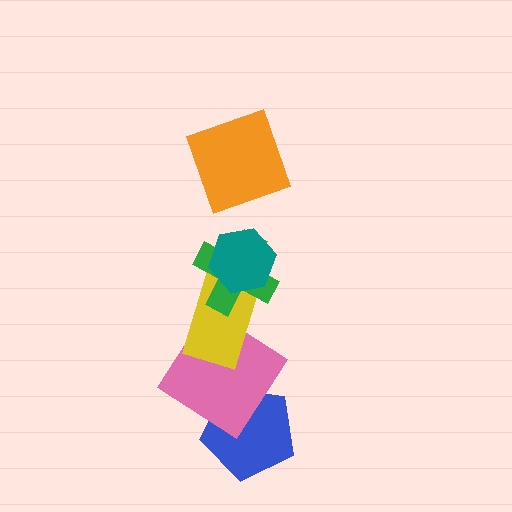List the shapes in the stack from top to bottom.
From top to bottom: the orange square, the teal hexagon, the green cross, the yellow rectangle, the pink diamond, the blue pentagon.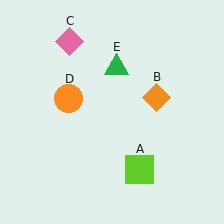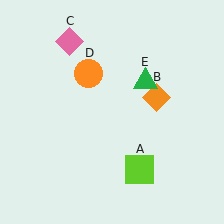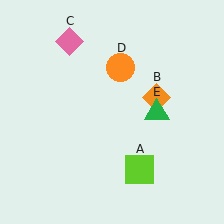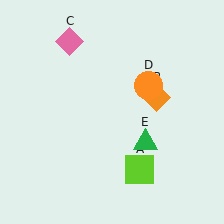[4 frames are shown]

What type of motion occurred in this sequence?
The orange circle (object D), green triangle (object E) rotated clockwise around the center of the scene.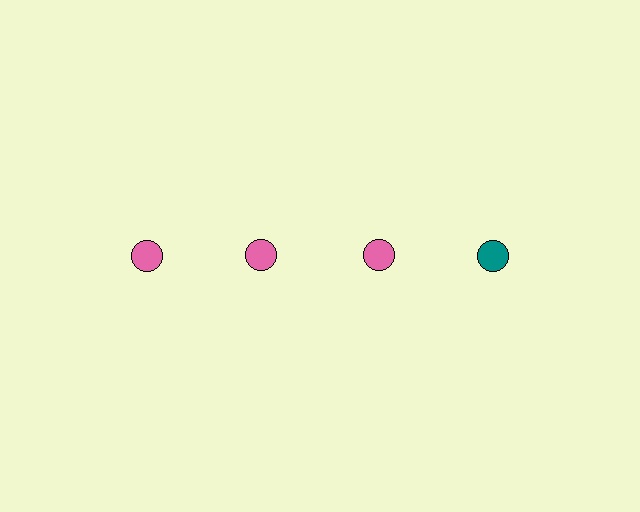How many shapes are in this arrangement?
There are 4 shapes arranged in a grid pattern.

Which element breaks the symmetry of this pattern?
The teal circle in the top row, second from right column breaks the symmetry. All other shapes are pink circles.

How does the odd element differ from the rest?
It has a different color: teal instead of pink.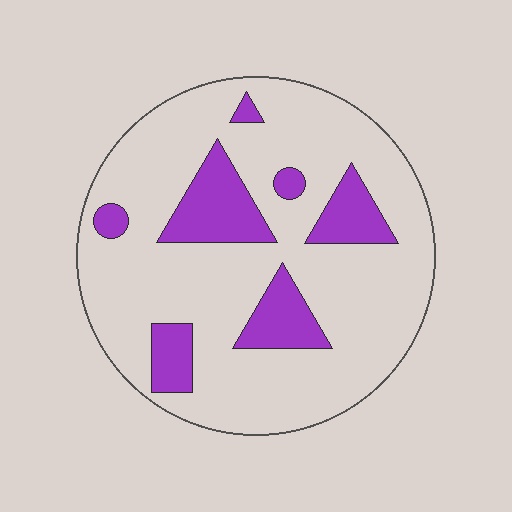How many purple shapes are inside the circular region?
7.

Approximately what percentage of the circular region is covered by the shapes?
Approximately 20%.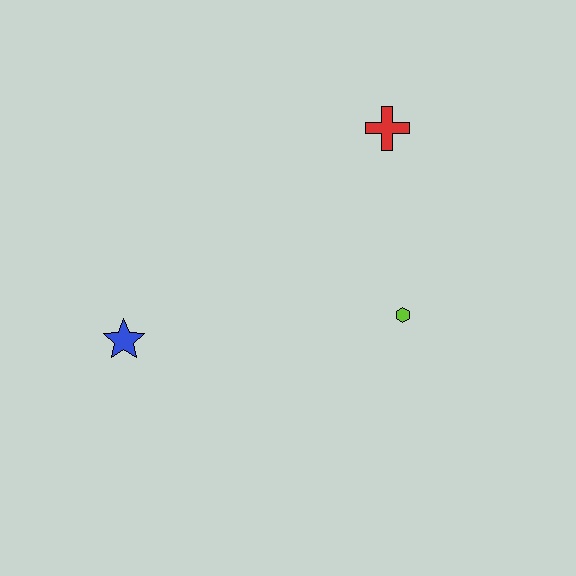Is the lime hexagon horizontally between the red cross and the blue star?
No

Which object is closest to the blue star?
The lime hexagon is closest to the blue star.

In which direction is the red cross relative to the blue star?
The red cross is to the right of the blue star.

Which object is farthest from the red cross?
The blue star is farthest from the red cross.